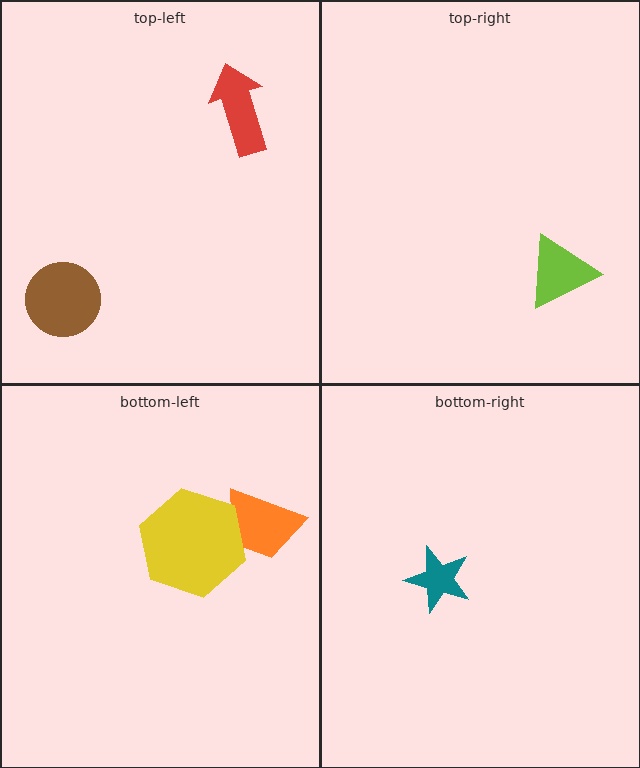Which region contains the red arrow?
The top-left region.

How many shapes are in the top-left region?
2.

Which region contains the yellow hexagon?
The bottom-left region.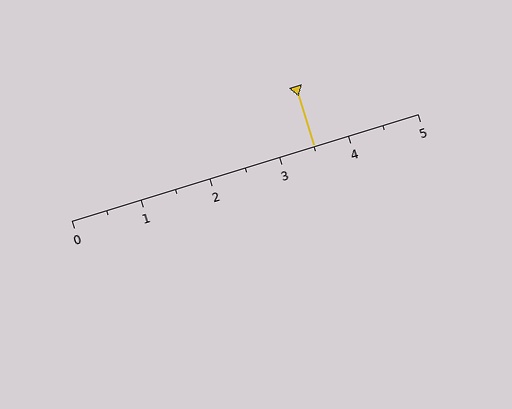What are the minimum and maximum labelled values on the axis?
The axis runs from 0 to 5.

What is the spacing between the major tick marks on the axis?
The major ticks are spaced 1 apart.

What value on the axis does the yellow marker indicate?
The marker indicates approximately 3.5.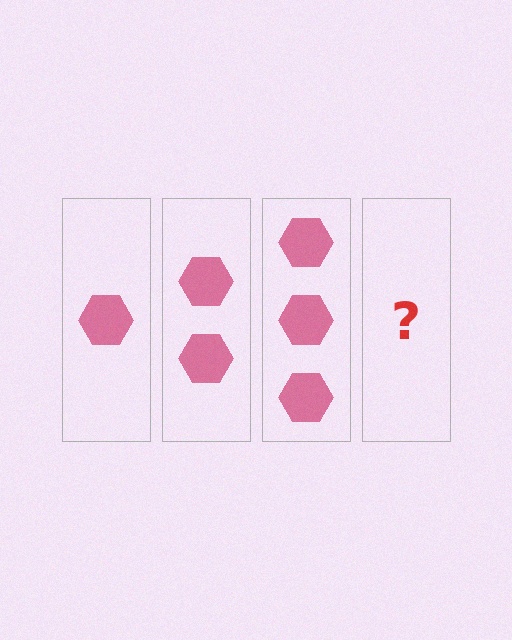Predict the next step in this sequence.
The next step is 4 hexagons.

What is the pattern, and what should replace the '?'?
The pattern is that each step adds one more hexagon. The '?' should be 4 hexagons.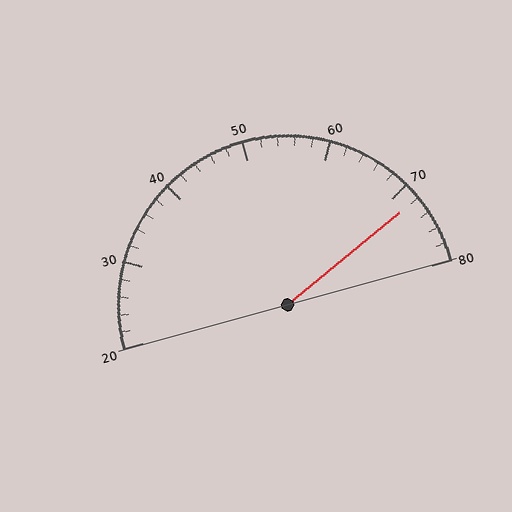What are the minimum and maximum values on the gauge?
The gauge ranges from 20 to 80.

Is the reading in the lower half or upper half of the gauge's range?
The reading is in the upper half of the range (20 to 80).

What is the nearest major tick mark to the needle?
The nearest major tick mark is 70.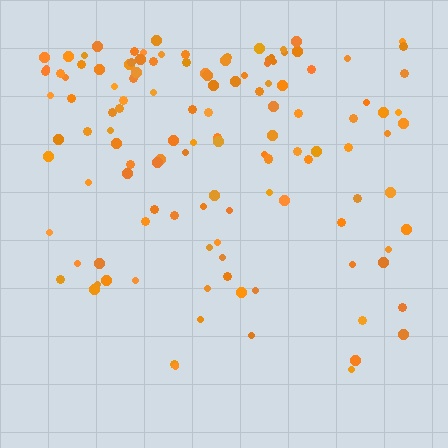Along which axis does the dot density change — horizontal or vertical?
Vertical.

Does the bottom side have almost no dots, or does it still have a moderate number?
Still a moderate number, just noticeably fewer than the top.